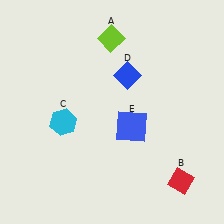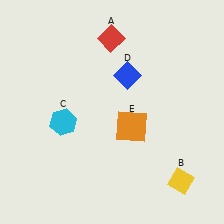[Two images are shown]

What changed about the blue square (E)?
In Image 1, E is blue. In Image 2, it changed to orange.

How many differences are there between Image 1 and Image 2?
There are 3 differences between the two images.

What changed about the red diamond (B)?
In Image 1, B is red. In Image 2, it changed to yellow.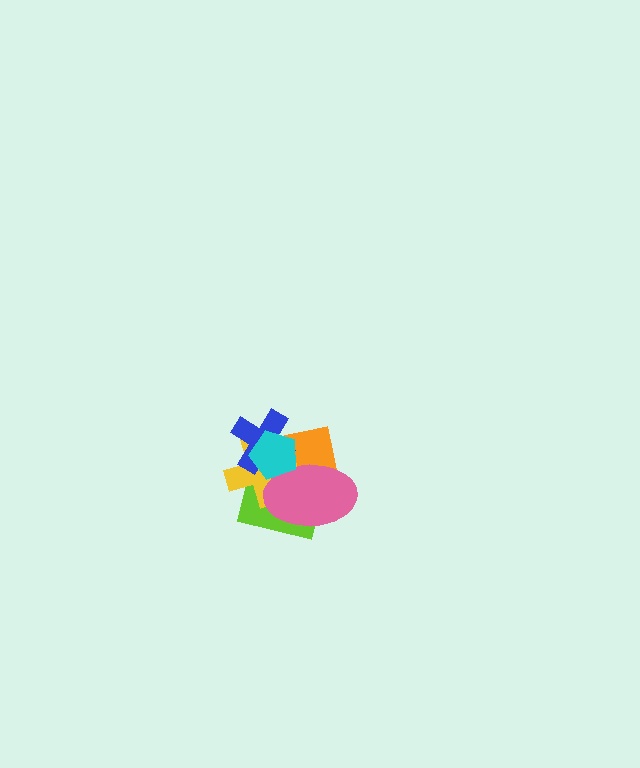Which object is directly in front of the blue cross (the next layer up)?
The pink ellipse is directly in front of the blue cross.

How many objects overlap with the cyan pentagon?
5 objects overlap with the cyan pentagon.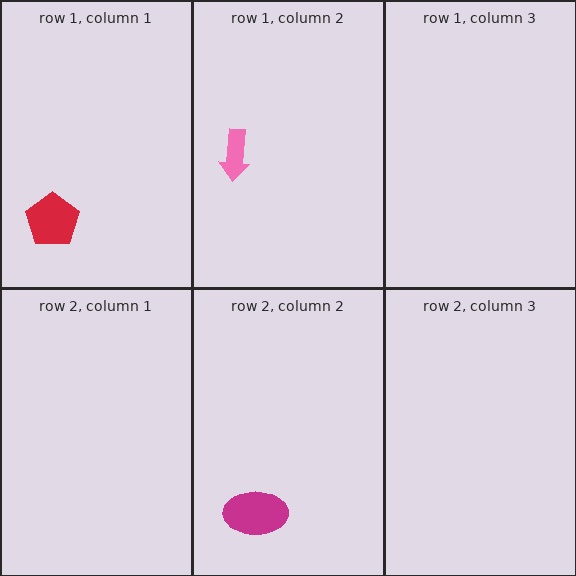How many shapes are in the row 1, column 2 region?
1.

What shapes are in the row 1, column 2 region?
The pink arrow.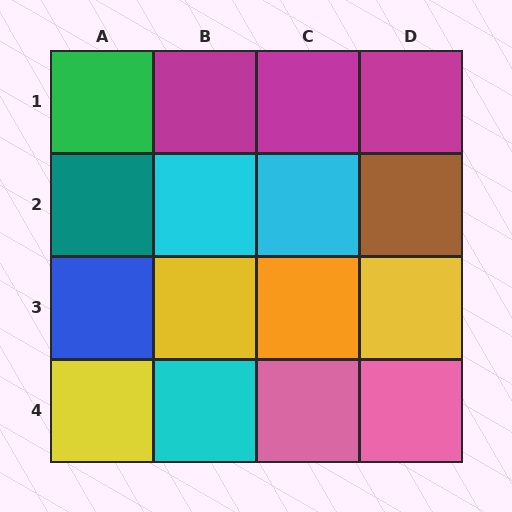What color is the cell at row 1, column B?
Magenta.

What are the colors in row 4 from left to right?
Yellow, cyan, pink, pink.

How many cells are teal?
1 cell is teal.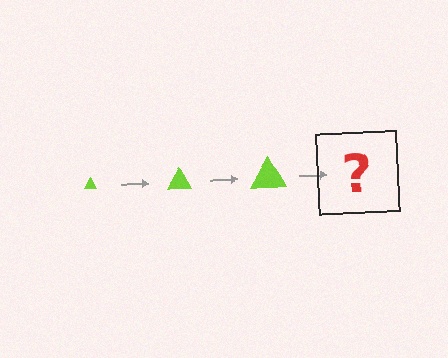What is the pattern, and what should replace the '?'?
The pattern is that the triangle gets progressively larger each step. The '?' should be a lime triangle, larger than the previous one.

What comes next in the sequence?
The next element should be a lime triangle, larger than the previous one.